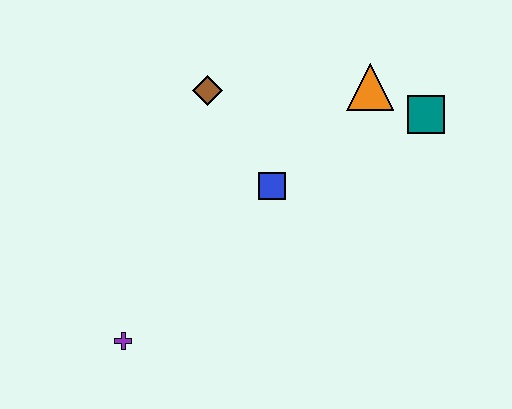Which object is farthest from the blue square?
The purple cross is farthest from the blue square.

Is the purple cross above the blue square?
No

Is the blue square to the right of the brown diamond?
Yes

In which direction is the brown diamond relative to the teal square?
The brown diamond is to the left of the teal square.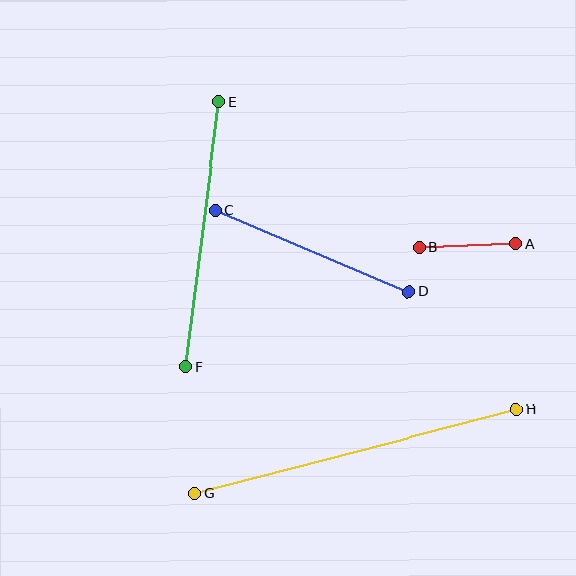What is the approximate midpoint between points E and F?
The midpoint is at approximately (202, 234) pixels.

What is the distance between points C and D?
The distance is approximately 210 pixels.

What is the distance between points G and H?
The distance is approximately 332 pixels.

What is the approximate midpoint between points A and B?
The midpoint is at approximately (468, 246) pixels.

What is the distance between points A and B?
The distance is approximately 97 pixels.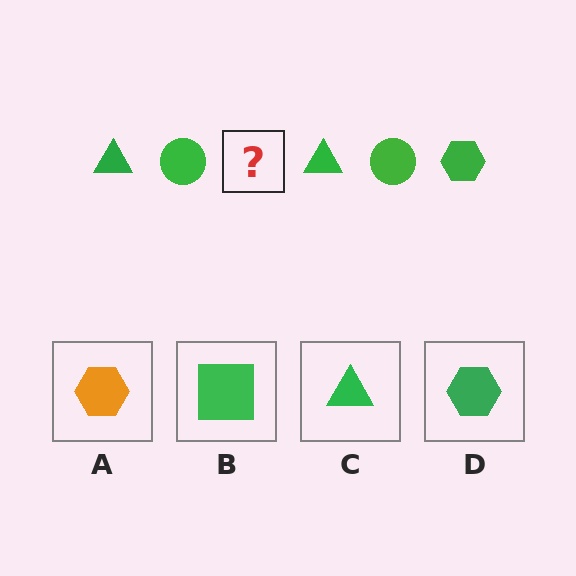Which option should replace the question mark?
Option D.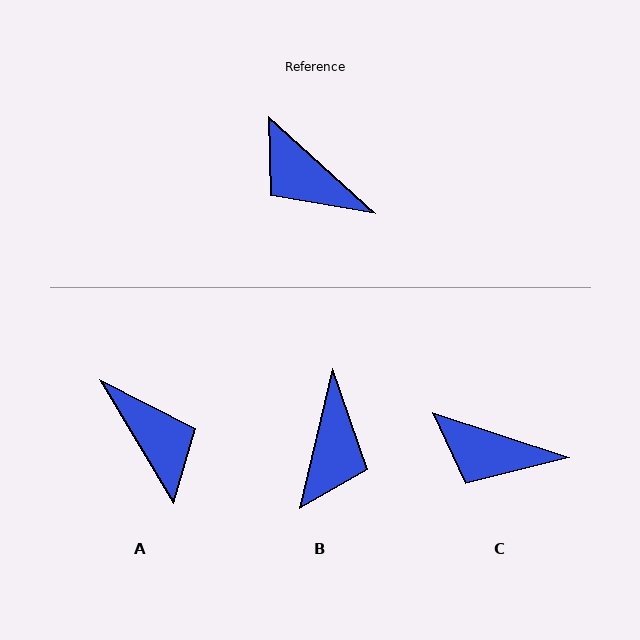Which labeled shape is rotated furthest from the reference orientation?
A, about 163 degrees away.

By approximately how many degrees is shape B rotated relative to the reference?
Approximately 119 degrees counter-clockwise.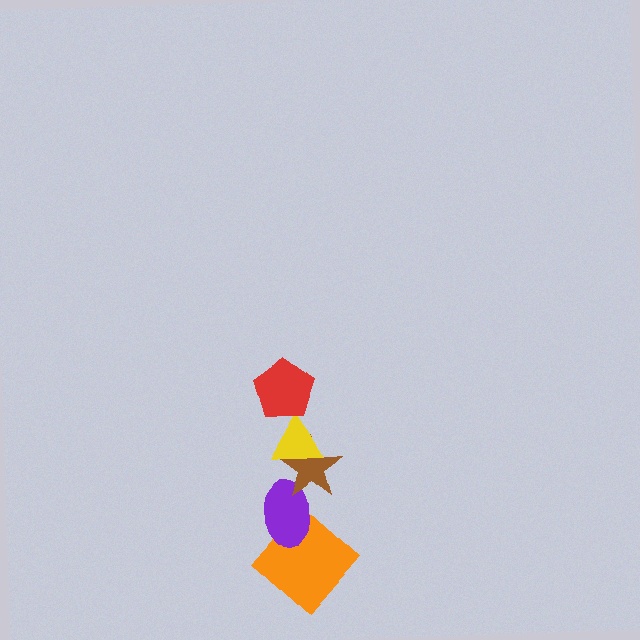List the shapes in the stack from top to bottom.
From top to bottom: the red pentagon, the yellow triangle, the brown star, the purple ellipse, the orange diamond.